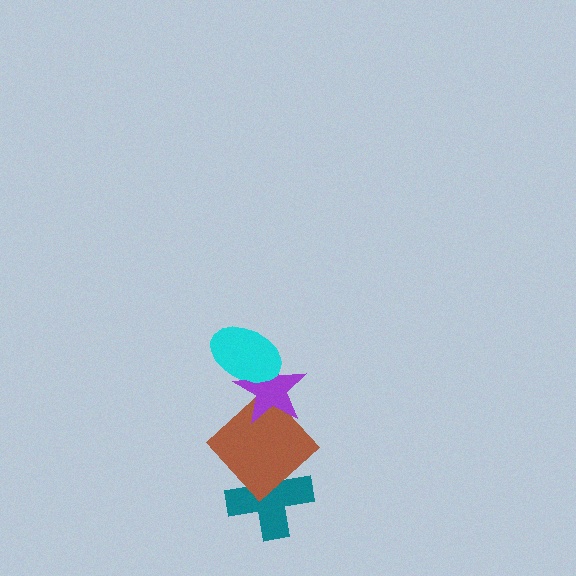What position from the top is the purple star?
The purple star is 2nd from the top.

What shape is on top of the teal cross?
The brown diamond is on top of the teal cross.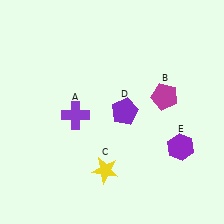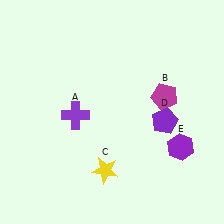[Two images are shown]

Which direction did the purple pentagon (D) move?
The purple pentagon (D) moved right.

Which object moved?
The purple pentagon (D) moved right.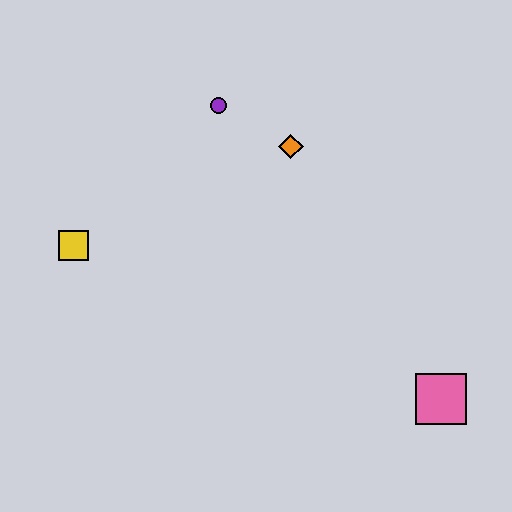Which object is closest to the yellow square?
The purple circle is closest to the yellow square.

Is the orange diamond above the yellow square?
Yes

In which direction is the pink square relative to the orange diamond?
The pink square is below the orange diamond.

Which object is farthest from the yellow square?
The pink square is farthest from the yellow square.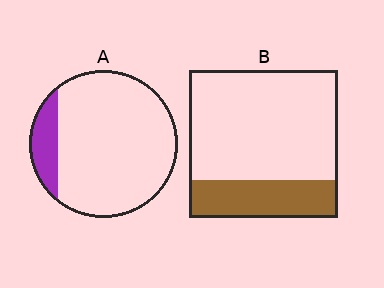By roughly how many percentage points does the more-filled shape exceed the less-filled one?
By roughly 10 percentage points (B over A).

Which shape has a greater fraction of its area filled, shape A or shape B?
Shape B.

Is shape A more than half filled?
No.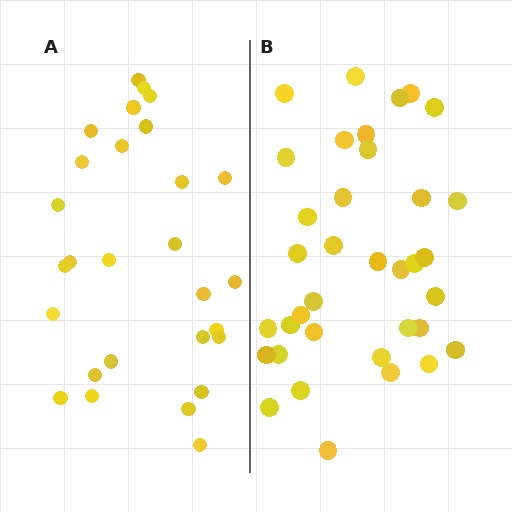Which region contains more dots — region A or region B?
Region B (the right region) has more dots.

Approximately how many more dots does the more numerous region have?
Region B has roughly 8 or so more dots than region A.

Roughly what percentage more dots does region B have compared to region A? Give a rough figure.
About 30% more.